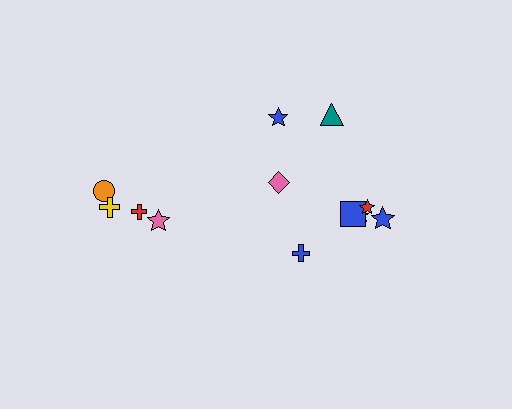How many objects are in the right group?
There are 8 objects.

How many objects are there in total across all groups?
There are 12 objects.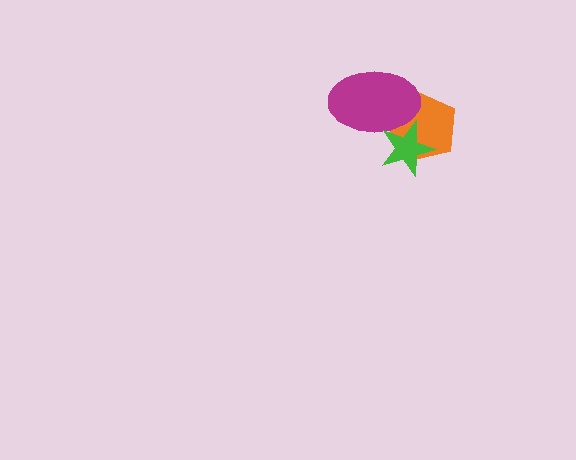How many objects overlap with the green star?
2 objects overlap with the green star.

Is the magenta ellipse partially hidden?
Yes, it is partially covered by another shape.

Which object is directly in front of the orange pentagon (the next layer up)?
The magenta ellipse is directly in front of the orange pentagon.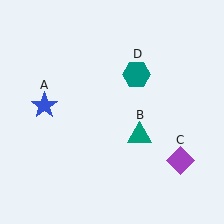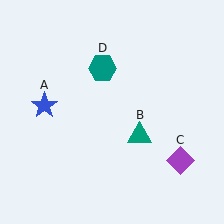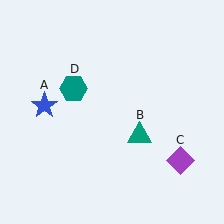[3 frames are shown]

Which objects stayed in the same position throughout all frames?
Blue star (object A) and teal triangle (object B) and purple diamond (object C) remained stationary.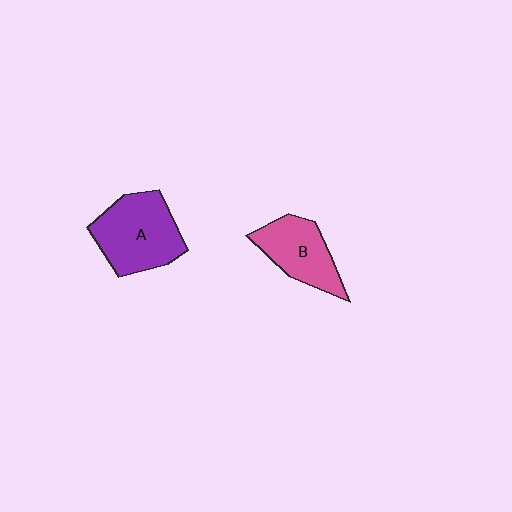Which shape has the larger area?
Shape A (purple).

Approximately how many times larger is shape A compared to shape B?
Approximately 1.3 times.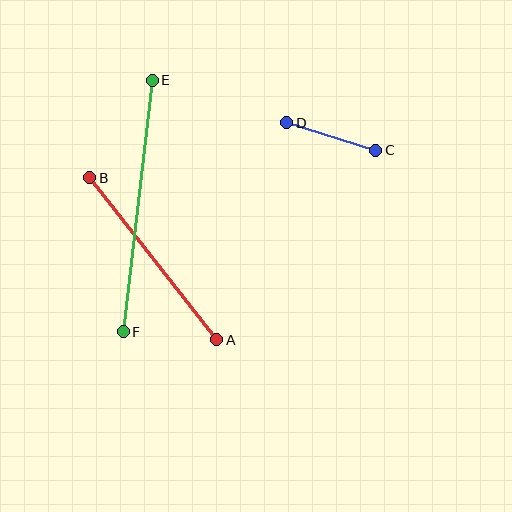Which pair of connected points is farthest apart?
Points E and F are farthest apart.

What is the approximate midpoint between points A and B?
The midpoint is at approximately (153, 259) pixels.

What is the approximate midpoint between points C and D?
The midpoint is at approximately (331, 136) pixels.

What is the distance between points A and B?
The distance is approximately 206 pixels.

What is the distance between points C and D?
The distance is approximately 93 pixels.